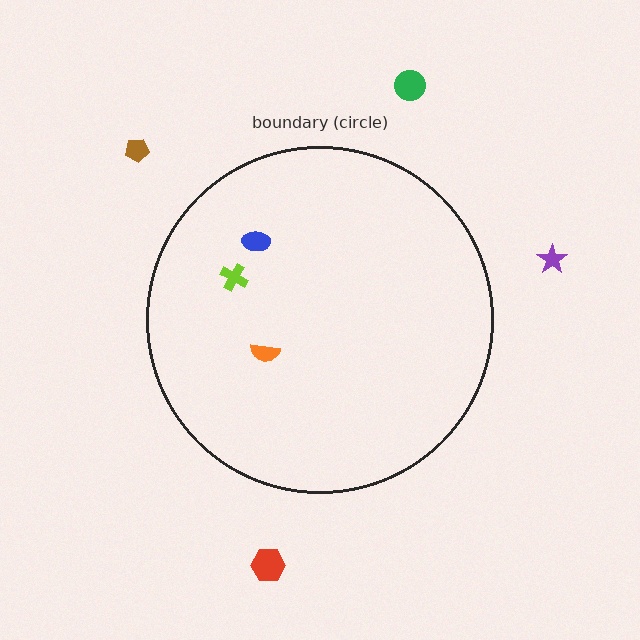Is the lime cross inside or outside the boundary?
Inside.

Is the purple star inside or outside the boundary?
Outside.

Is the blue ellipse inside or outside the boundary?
Inside.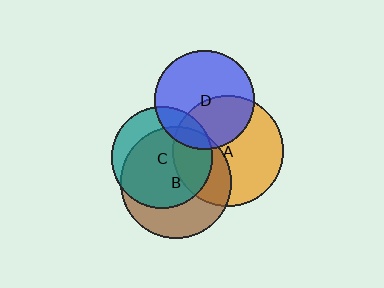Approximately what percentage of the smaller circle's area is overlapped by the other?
Approximately 35%.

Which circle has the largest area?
Circle A (orange).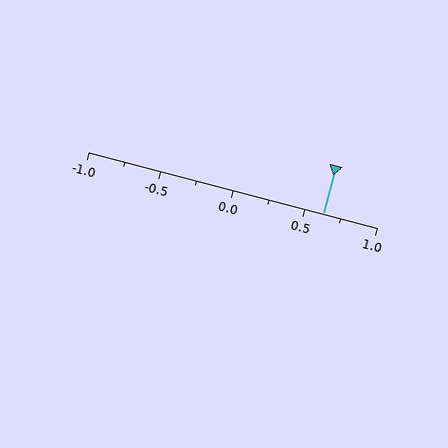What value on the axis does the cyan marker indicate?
The marker indicates approximately 0.62.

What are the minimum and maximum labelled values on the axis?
The axis runs from -1.0 to 1.0.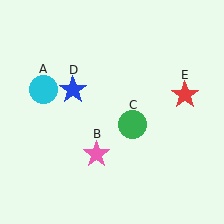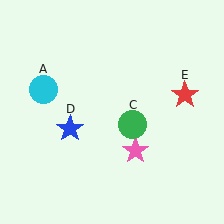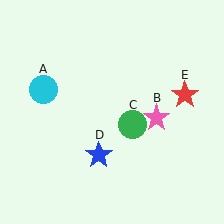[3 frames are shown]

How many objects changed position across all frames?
2 objects changed position: pink star (object B), blue star (object D).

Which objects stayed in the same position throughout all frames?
Cyan circle (object A) and green circle (object C) and red star (object E) remained stationary.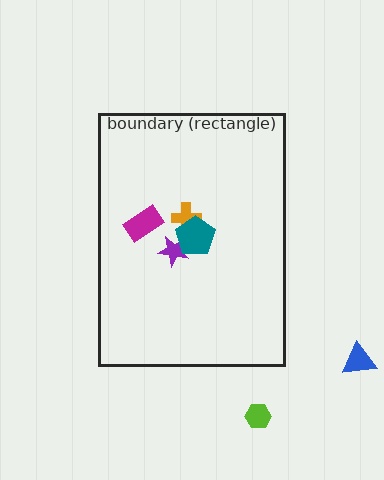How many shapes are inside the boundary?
4 inside, 2 outside.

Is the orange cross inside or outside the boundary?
Inside.